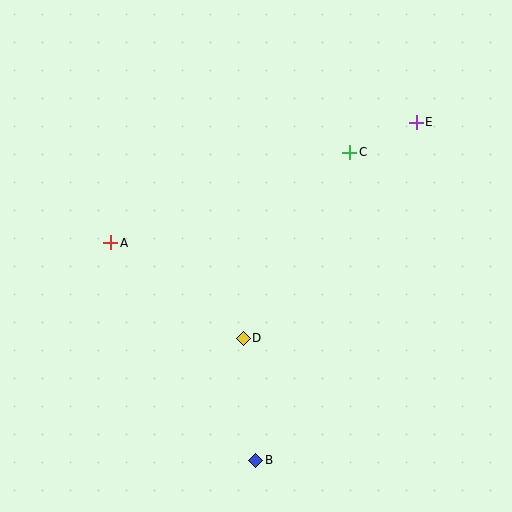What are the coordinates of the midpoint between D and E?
The midpoint between D and E is at (330, 230).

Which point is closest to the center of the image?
Point D at (243, 338) is closest to the center.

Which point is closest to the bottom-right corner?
Point B is closest to the bottom-right corner.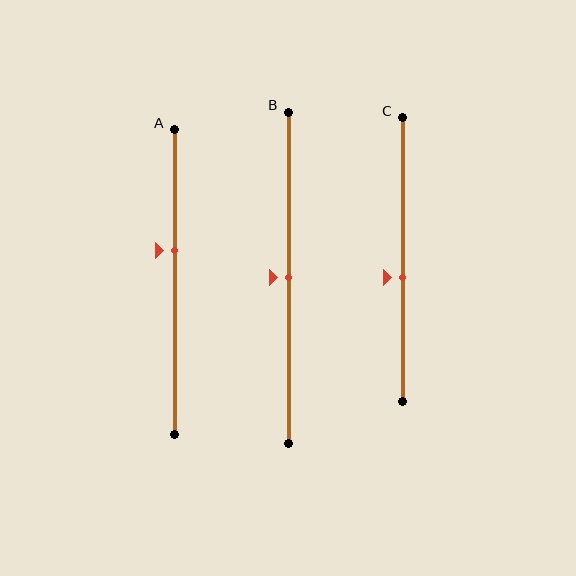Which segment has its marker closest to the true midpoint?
Segment B has its marker closest to the true midpoint.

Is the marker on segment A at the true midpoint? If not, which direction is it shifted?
No, the marker on segment A is shifted upward by about 10% of the segment length.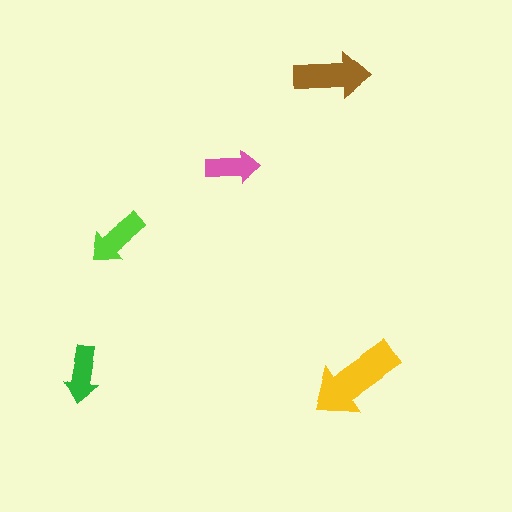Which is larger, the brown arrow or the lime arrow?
The brown one.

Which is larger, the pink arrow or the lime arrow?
The lime one.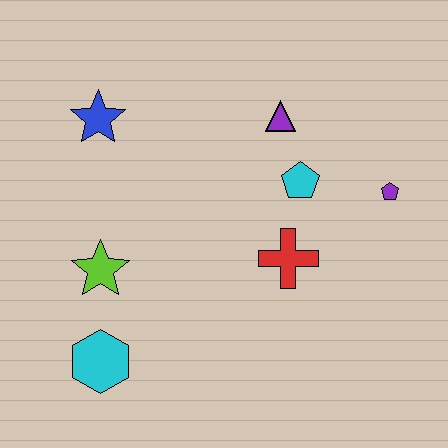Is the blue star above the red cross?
Yes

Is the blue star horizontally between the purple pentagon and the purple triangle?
No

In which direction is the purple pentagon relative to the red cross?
The purple pentagon is to the right of the red cross.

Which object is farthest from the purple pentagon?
The cyan hexagon is farthest from the purple pentagon.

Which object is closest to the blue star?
The lime star is closest to the blue star.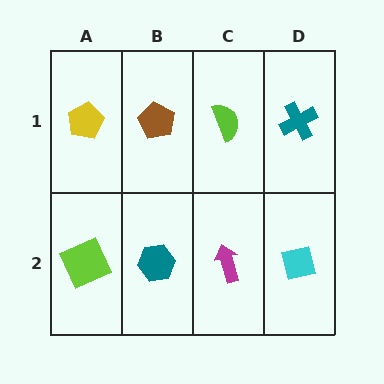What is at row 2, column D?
A cyan square.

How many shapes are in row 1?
4 shapes.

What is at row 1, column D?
A teal cross.